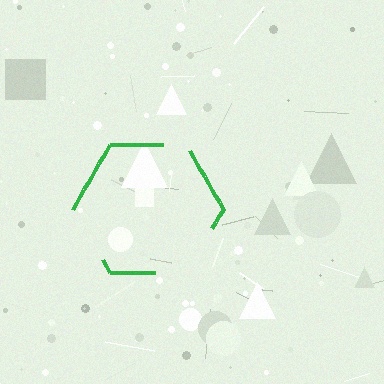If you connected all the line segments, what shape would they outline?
They would outline a hexagon.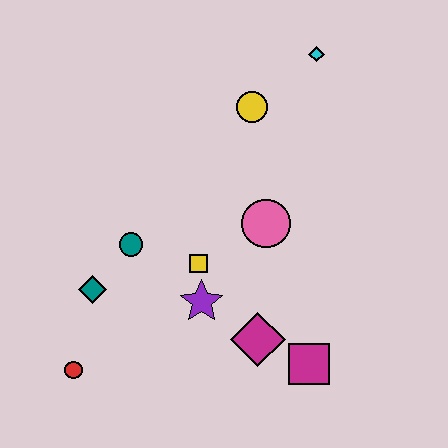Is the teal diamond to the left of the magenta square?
Yes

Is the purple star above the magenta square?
Yes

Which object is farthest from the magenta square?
The cyan diamond is farthest from the magenta square.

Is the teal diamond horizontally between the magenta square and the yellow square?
No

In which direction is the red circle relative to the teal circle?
The red circle is below the teal circle.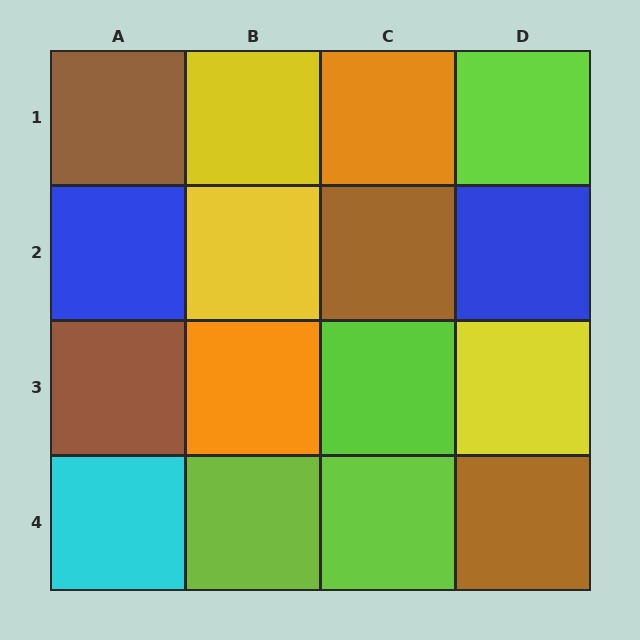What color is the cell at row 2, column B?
Yellow.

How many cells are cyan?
1 cell is cyan.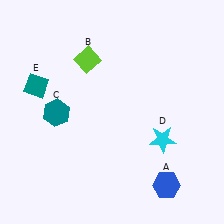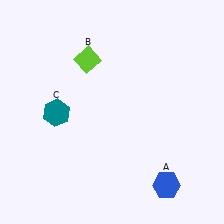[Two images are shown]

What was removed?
The teal diamond (E), the cyan star (D) were removed in Image 2.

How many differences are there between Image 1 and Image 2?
There are 2 differences between the two images.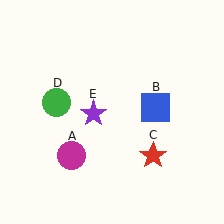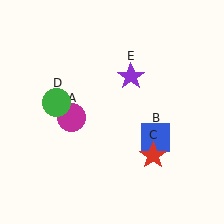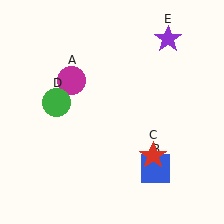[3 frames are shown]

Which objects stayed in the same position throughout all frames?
Red star (object C) and green circle (object D) remained stationary.